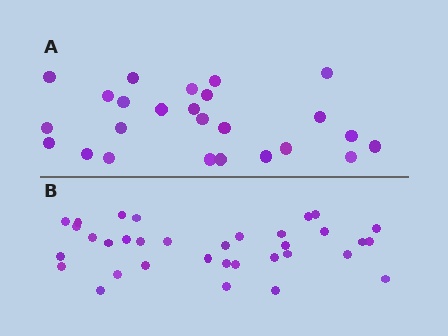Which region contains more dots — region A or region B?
Region B (the bottom region) has more dots.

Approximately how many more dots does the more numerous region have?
Region B has roughly 8 or so more dots than region A.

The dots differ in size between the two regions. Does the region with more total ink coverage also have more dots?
No. Region A has more total ink coverage because its dots are larger, but region B actually contains more individual dots. Total area can be misleading — the number of items is what matters here.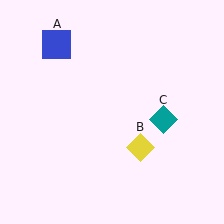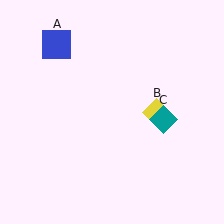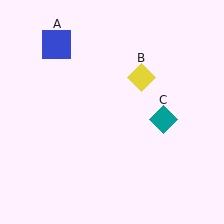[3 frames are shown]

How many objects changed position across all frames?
1 object changed position: yellow diamond (object B).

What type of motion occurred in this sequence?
The yellow diamond (object B) rotated counterclockwise around the center of the scene.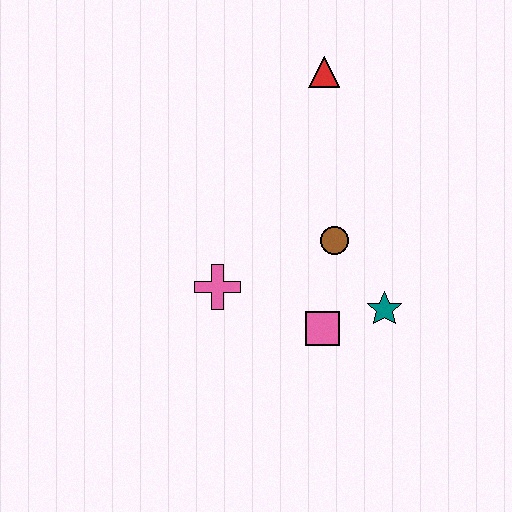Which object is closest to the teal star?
The pink square is closest to the teal star.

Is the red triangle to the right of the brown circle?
No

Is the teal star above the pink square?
Yes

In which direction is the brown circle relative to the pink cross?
The brown circle is to the right of the pink cross.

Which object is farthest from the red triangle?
The pink square is farthest from the red triangle.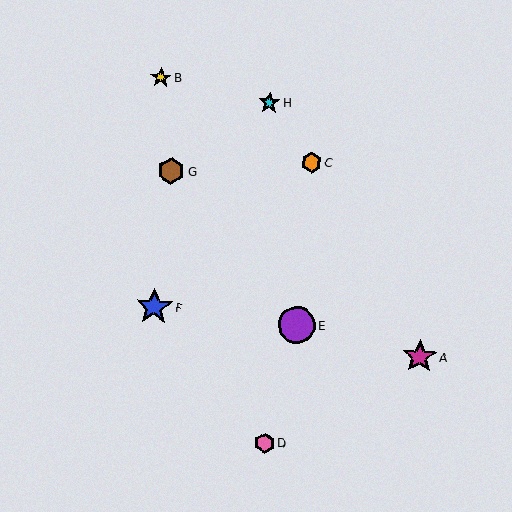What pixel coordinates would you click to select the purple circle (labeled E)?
Click at (297, 325) to select the purple circle E.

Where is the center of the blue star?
The center of the blue star is at (154, 307).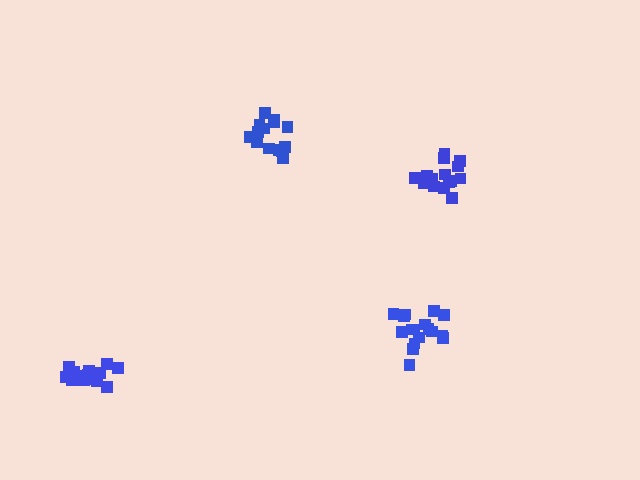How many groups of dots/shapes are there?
There are 4 groups.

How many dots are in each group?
Group 1: 15 dots, Group 2: 16 dots, Group 3: 17 dots, Group 4: 14 dots (62 total).